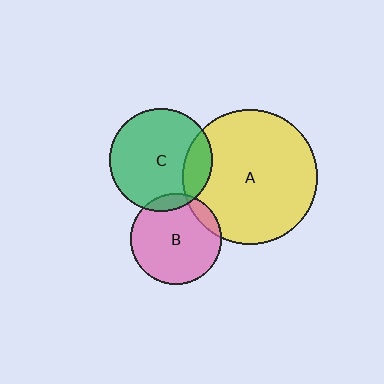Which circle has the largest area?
Circle A (yellow).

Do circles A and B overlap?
Yes.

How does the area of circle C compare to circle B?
Approximately 1.3 times.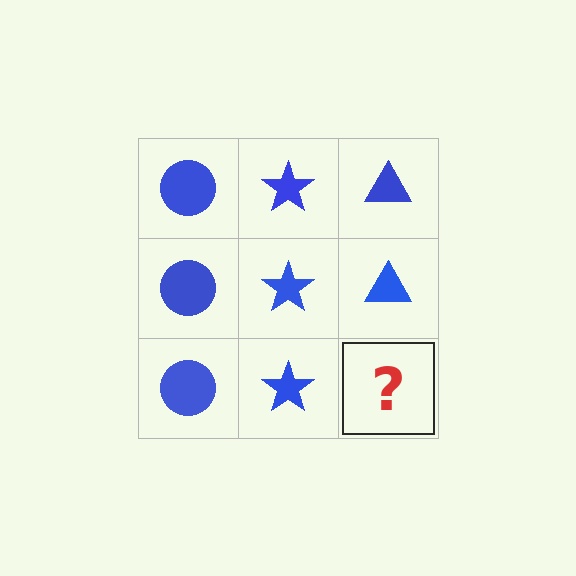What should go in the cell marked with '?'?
The missing cell should contain a blue triangle.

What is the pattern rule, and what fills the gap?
The rule is that each column has a consistent shape. The gap should be filled with a blue triangle.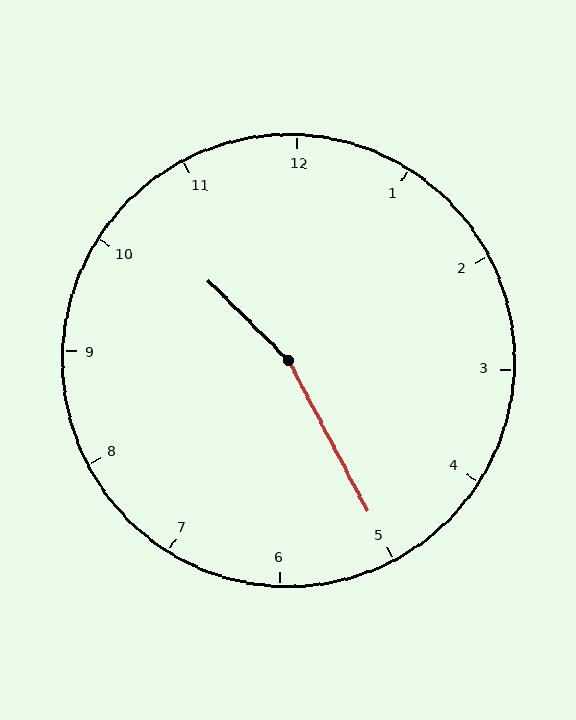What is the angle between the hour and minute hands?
Approximately 162 degrees.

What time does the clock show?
10:25.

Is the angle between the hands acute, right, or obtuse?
It is obtuse.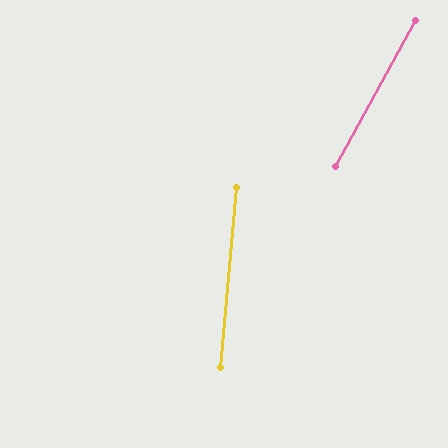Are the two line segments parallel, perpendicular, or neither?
Neither parallel nor perpendicular — they differ by about 23°.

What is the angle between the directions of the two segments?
Approximately 23 degrees.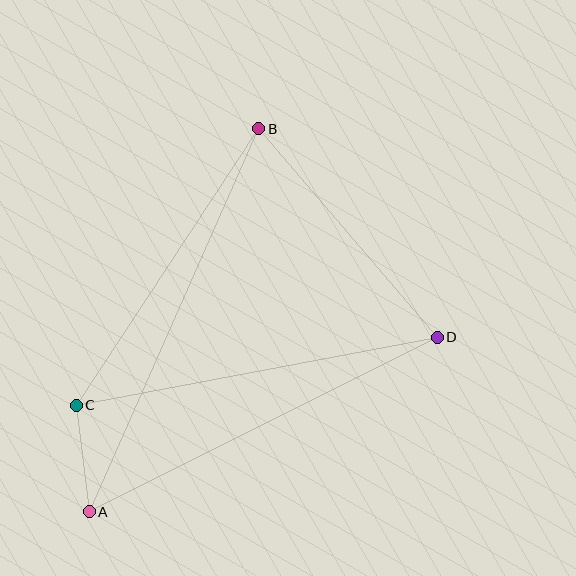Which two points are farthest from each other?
Points A and B are farthest from each other.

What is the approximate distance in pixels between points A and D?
The distance between A and D is approximately 389 pixels.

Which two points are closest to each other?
Points A and C are closest to each other.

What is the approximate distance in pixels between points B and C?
The distance between B and C is approximately 331 pixels.